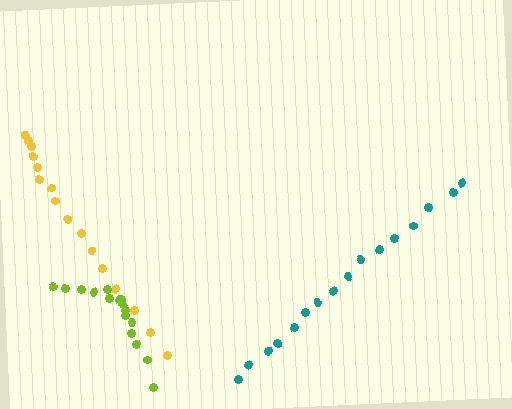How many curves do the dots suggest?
There are 3 distinct paths.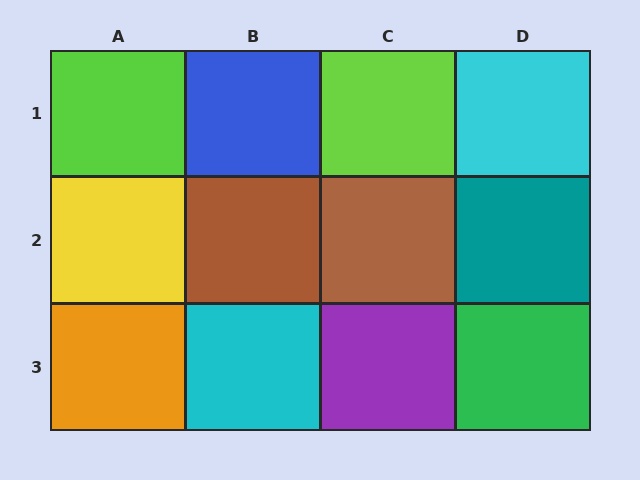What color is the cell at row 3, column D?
Green.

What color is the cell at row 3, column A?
Orange.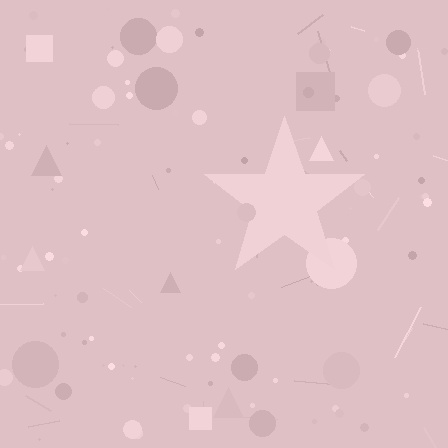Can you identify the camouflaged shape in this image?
The camouflaged shape is a star.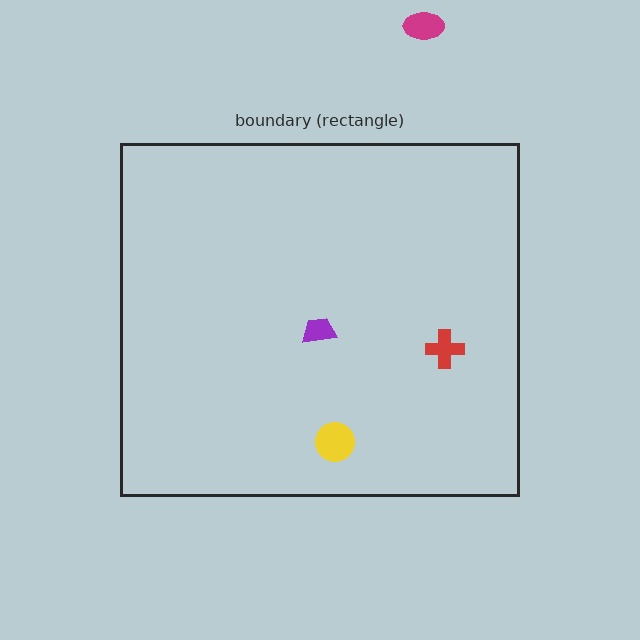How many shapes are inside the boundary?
3 inside, 1 outside.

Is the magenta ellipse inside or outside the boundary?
Outside.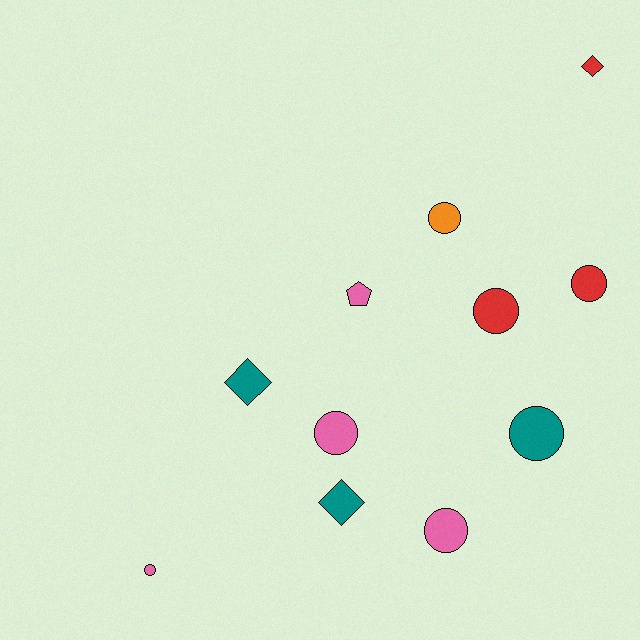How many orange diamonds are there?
There are no orange diamonds.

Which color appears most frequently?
Pink, with 4 objects.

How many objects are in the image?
There are 11 objects.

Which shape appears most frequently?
Circle, with 7 objects.